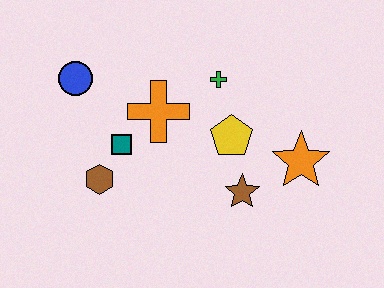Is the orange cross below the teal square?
No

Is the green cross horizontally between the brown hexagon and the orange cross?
No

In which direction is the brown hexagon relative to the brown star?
The brown hexagon is to the left of the brown star.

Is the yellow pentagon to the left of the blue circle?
No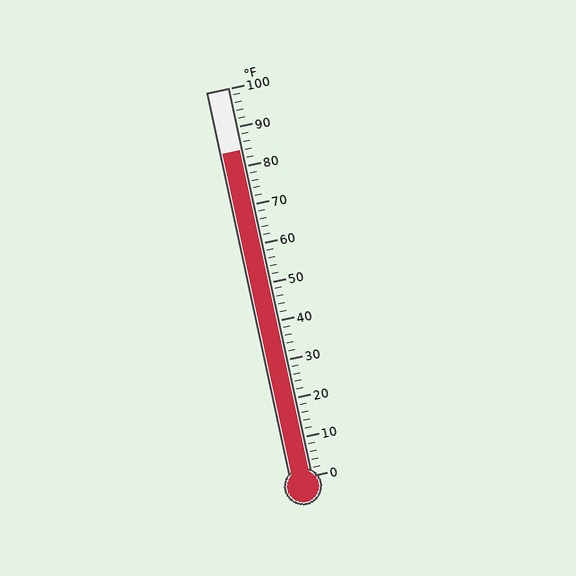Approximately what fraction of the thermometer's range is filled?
The thermometer is filled to approximately 85% of its range.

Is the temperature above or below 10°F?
The temperature is above 10°F.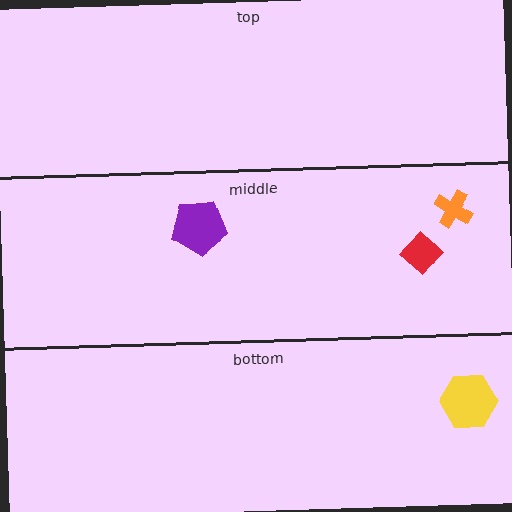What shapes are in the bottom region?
The yellow hexagon.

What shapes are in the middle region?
The purple pentagon, the red diamond, the orange cross.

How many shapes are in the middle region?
3.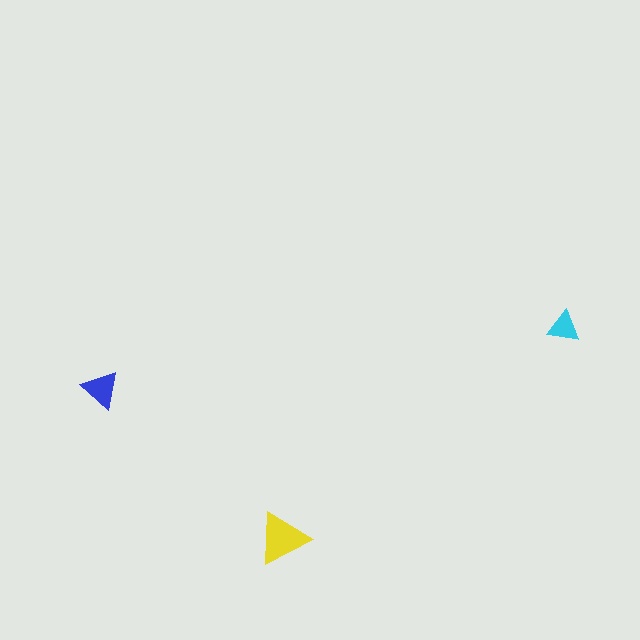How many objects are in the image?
There are 3 objects in the image.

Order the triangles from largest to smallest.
the yellow one, the blue one, the cyan one.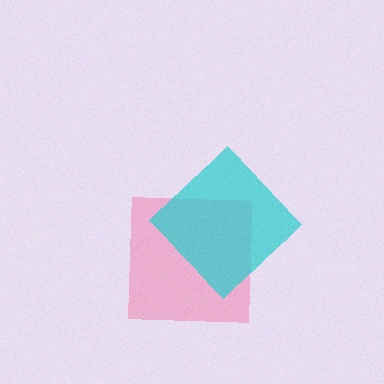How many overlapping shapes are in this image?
There are 2 overlapping shapes in the image.